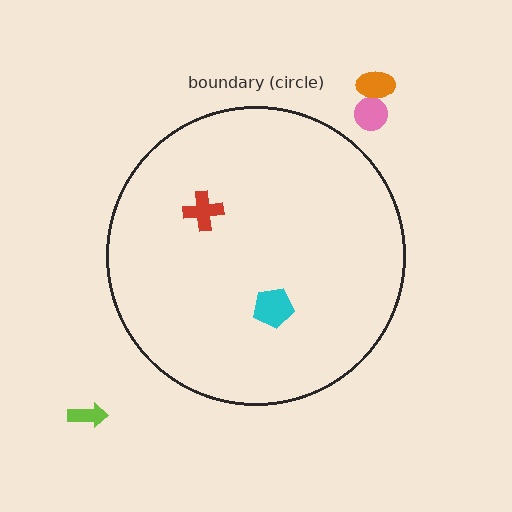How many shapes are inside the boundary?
2 inside, 3 outside.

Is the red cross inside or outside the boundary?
Inside.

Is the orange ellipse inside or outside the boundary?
Outside.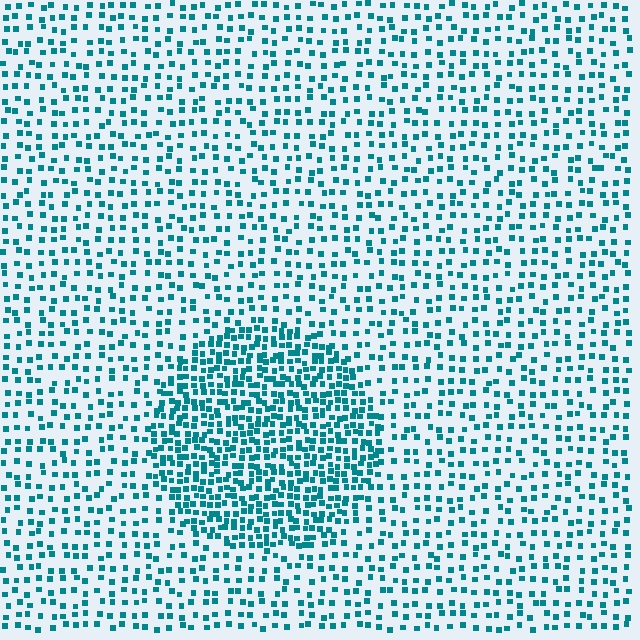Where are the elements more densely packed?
The elements are more densely packed inside the circle boundary.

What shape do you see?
I see a circle.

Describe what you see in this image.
The image contains small teal elements arranged at two different densities. A circle-shaped region is visible where the elements are more densely packed than the surrounding area.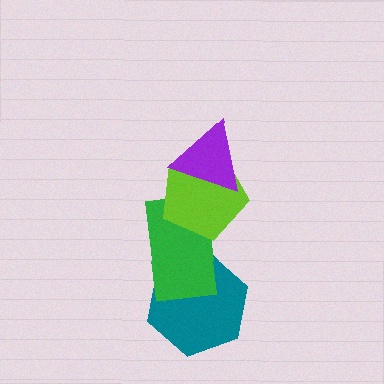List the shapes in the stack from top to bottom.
From top to bottom: the purple triangle, the lime pentagon, the green rectangle, the teal hexagon.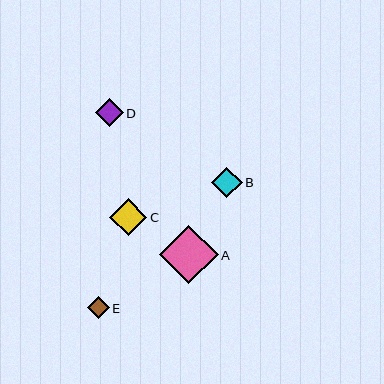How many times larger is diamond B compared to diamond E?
Diamond B is approximately 1.4 times the size of diamond E.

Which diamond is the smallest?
Diamond E is the smallest with a size of approximately 22 pixels.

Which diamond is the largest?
Diamond A is the largest with a size of approximately 59 pixels.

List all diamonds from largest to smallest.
From largest to smallest: A, C, B, D, E.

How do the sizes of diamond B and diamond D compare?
Diamond B and diamond D are approximately the same size.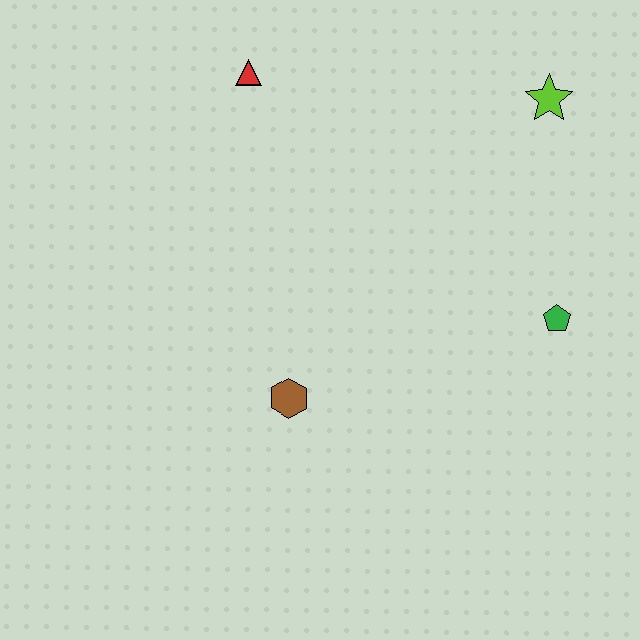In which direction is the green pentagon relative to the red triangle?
The green pentagon is to the right of the red triangle.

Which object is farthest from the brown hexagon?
The lime star is farthest from the brown hexagon.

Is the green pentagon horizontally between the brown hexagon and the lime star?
No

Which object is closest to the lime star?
The green pentagon is closest to the lime star.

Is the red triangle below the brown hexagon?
No